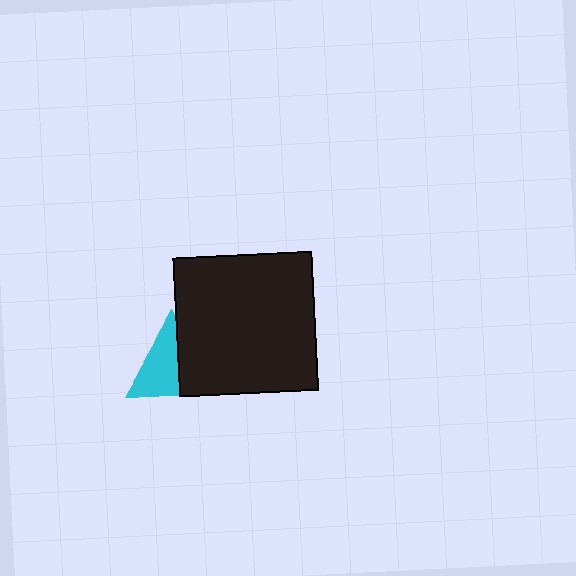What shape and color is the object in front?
The object in front is a black square.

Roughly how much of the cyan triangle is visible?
About half of it is visible (roughly 56%).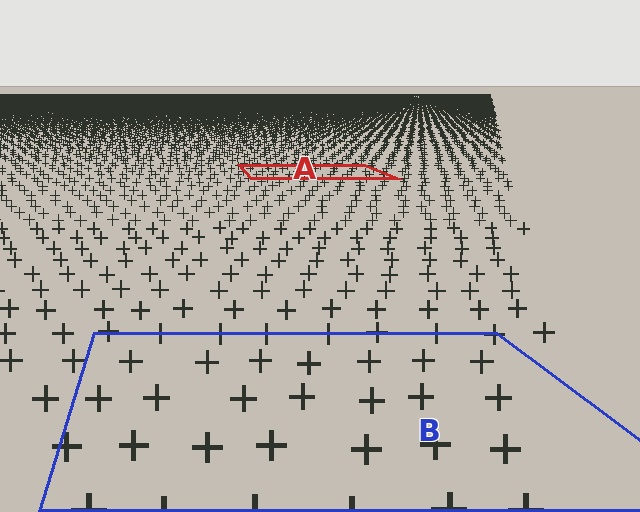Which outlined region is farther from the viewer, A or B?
Region A is farther from the viewer — the texture elements inside it appear smaller and more densely packed.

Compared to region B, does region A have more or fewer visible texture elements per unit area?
Region A has more texture elements per unit area — they are packed more densely because it is farther away.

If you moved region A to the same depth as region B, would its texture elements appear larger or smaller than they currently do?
They would appear larger. At a closer depth, the same texture elements are projected at a bigger on-screen size.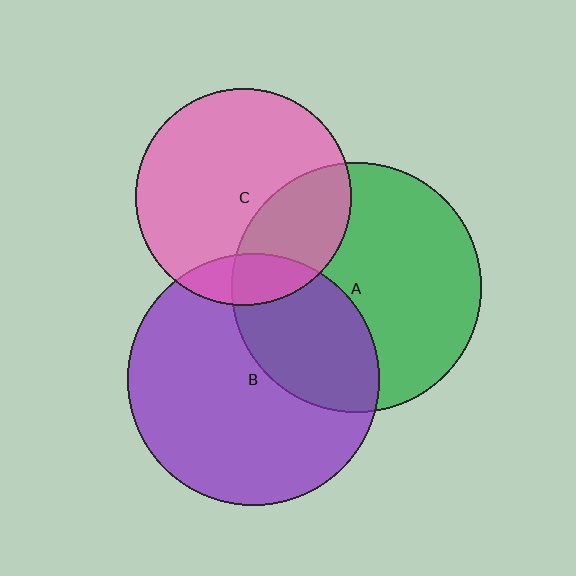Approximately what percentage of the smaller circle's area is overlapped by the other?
Approximately 15%.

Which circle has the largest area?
Circle B (purple).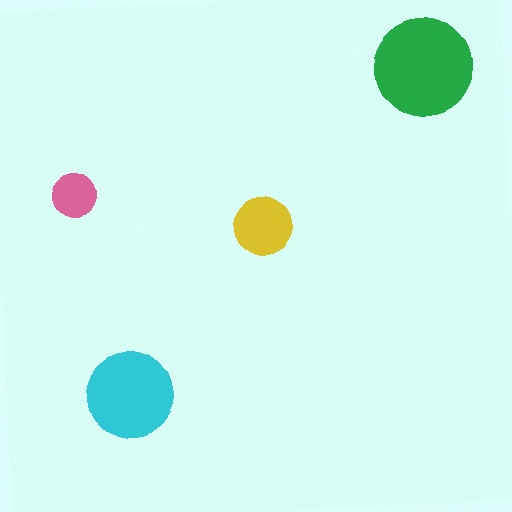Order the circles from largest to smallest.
the green one, the cyan one, the yellow one, the pink one.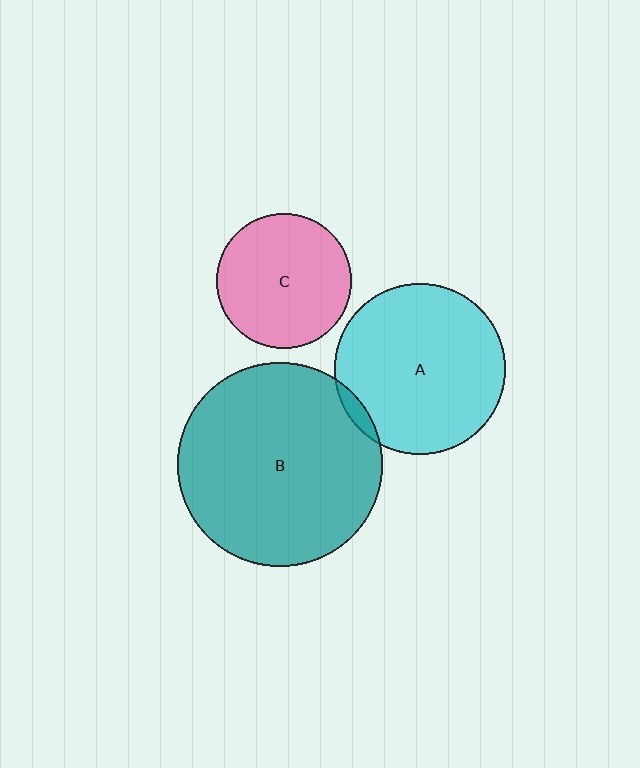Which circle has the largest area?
Circle B (teal).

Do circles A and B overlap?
Yes.